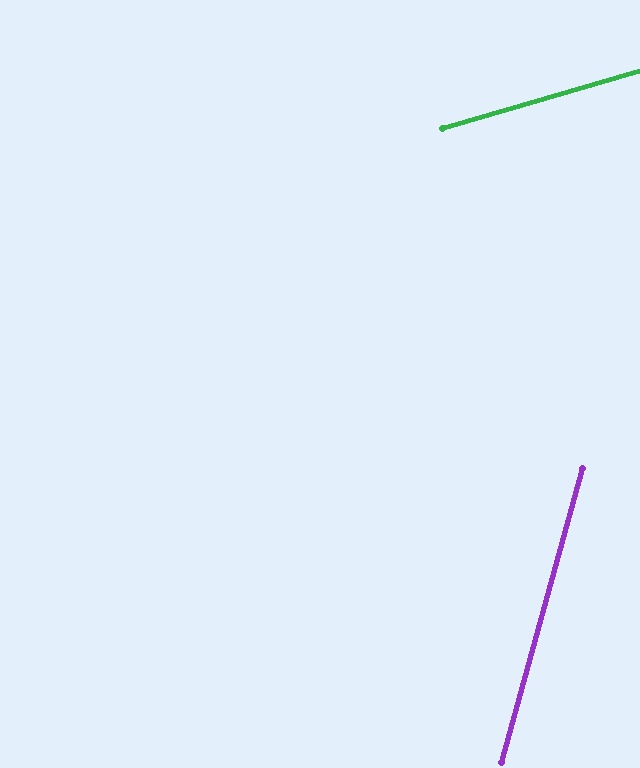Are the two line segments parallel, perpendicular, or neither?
Neither parallel nor perpendicular — they differ by about 58°.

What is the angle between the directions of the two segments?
Approximately 58 degrees.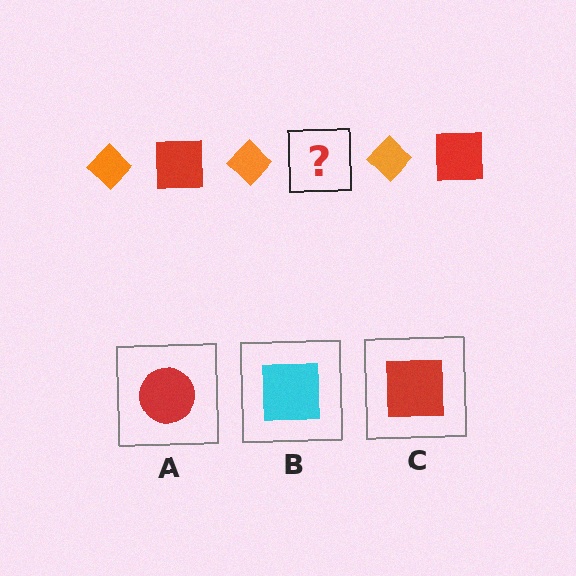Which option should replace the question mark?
Option C.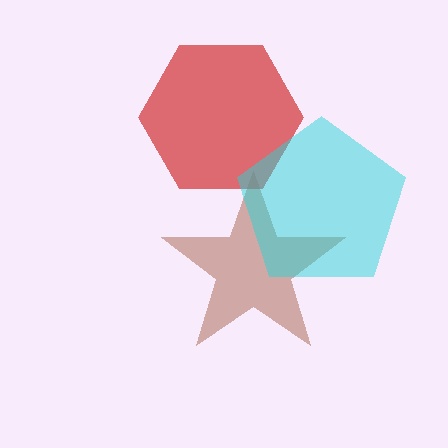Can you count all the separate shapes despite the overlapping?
Yes, there are 3 separate shapes.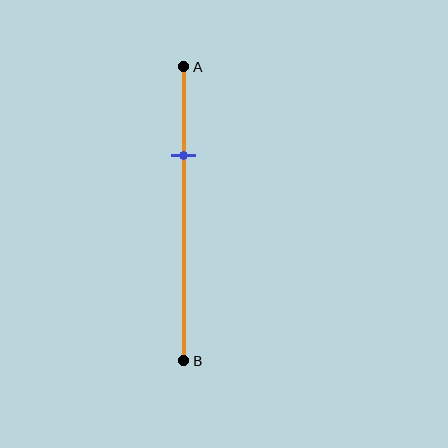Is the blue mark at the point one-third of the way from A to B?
Yes, the mark is approximately at the one-third point.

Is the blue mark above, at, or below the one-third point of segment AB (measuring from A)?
The blue mark is approximately at the one-third point of segment AB.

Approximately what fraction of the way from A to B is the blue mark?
The blue mark is approximately 30% of the way from A to B.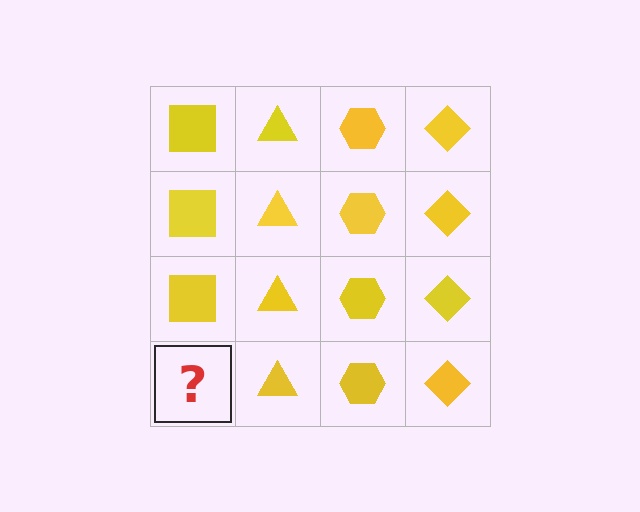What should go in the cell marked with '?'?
The missing cell should contain a yellow square.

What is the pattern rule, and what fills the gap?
The rule is that each column has a consistent shape. The gap should be filled with a yellow square.